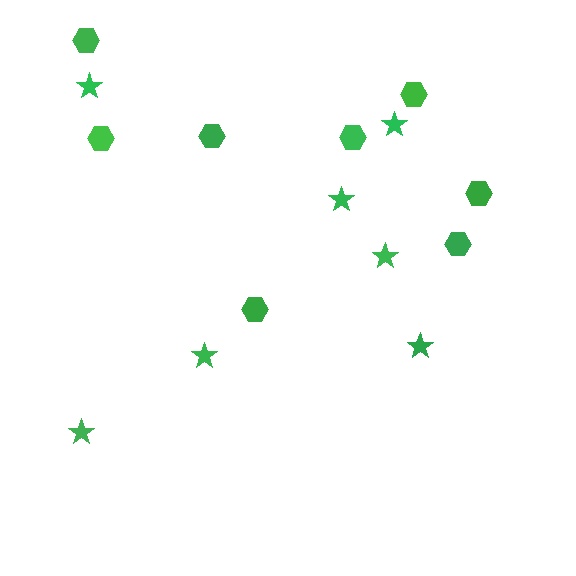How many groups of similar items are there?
There are 2 groups: one group of stars (7) and one group of hexagons (8).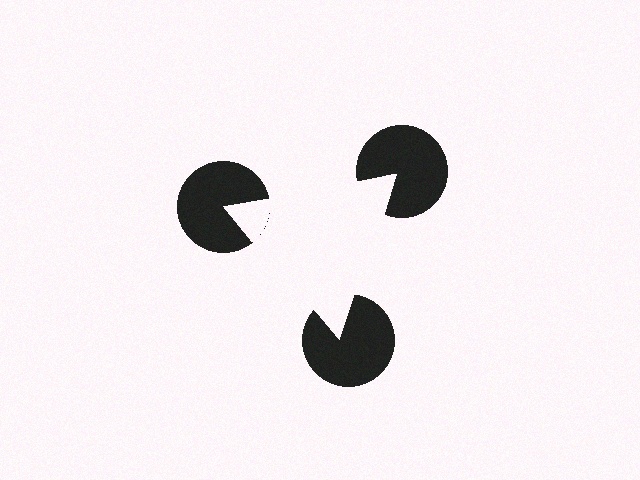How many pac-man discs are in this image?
There are 3 — one at each vertex of the illusory triangle.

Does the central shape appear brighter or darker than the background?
It typically appears slightly brighter than the background, even though no actual brightness change is drawn.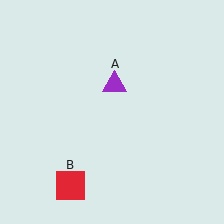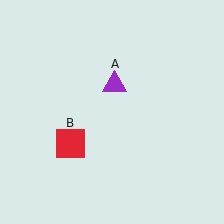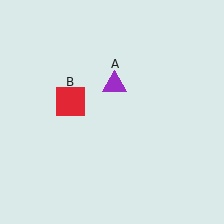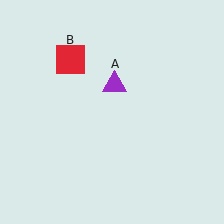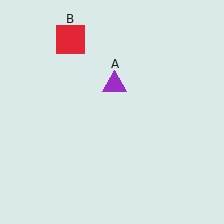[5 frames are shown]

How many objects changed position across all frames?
1 object changed position: red square (object B).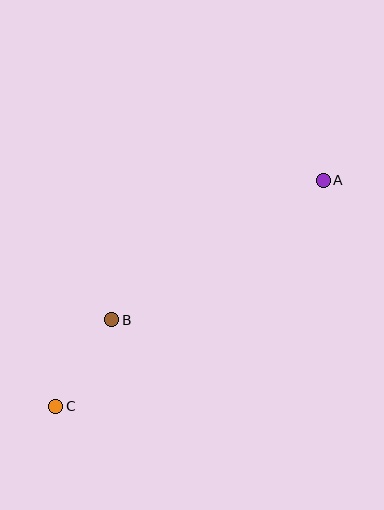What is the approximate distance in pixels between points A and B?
The distance between A and B is approximately 253 pixels.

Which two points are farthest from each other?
Points A and C are farthest from each other.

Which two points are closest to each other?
Points B and C are closest to each other.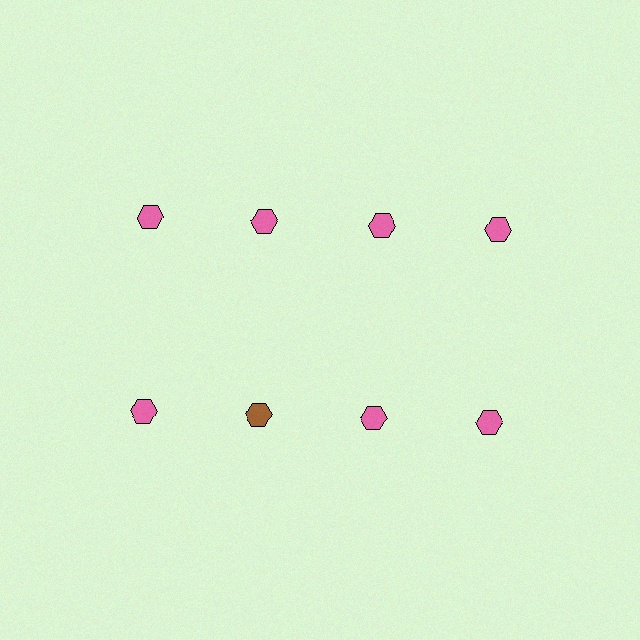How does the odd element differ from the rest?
It has a different color: brown instead of pink.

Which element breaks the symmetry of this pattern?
The brown hexagon in the second row, second from left column breaks the symmetry. All other shapes are pink hexagons.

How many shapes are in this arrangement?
There are 8 shapes arranged in a grid pattern.